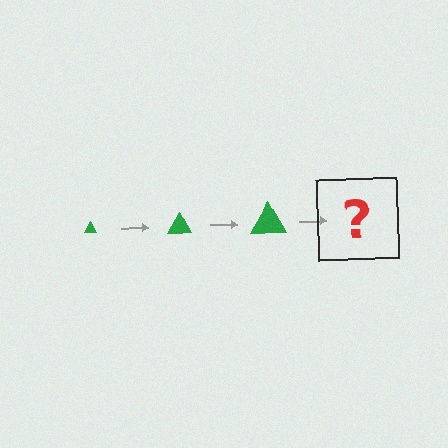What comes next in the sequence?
The next element should be a green triangle, larger than the previous one.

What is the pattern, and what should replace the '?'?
The pattern is that the triangle gets progressively larger each step. The '?' should be a green triangle, larger than the previous one.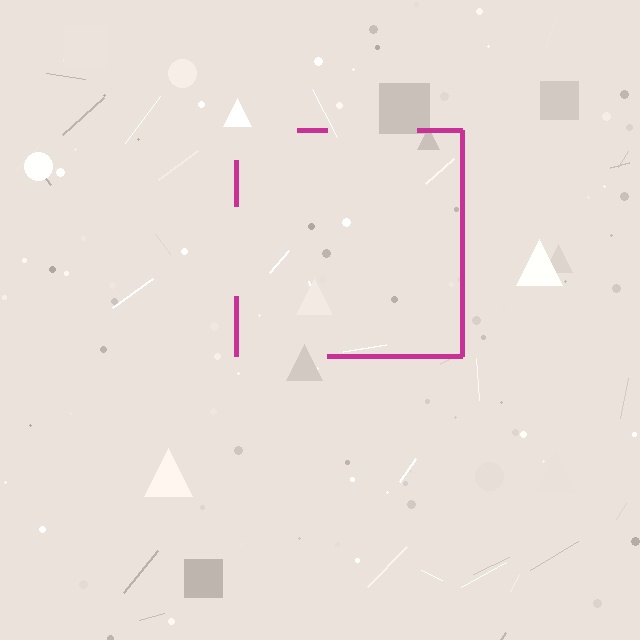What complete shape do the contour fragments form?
The contour fragments form a square.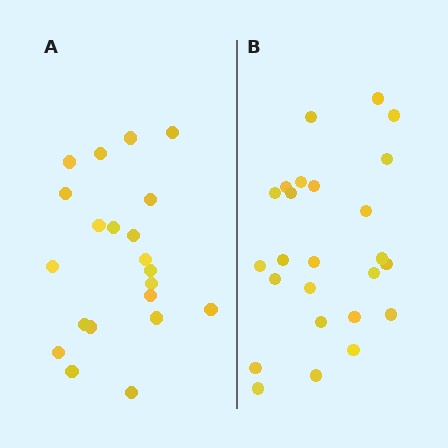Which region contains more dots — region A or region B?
Region B (the right region) has more dots.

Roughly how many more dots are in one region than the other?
Region B has about 4 more dots than region A.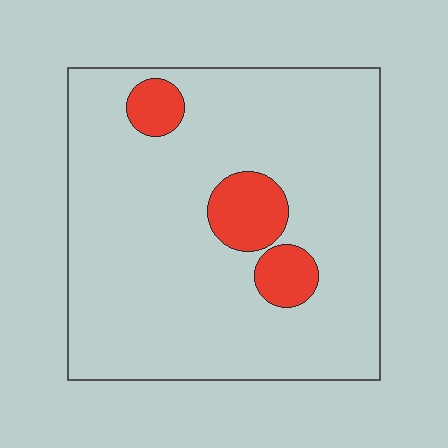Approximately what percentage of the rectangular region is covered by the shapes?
Approximately 10%.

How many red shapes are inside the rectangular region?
3.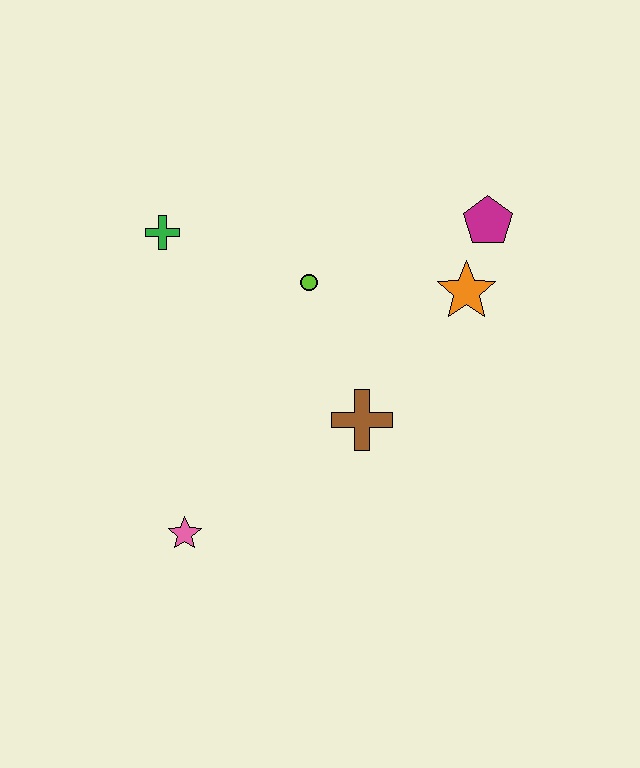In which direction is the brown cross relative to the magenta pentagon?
The brown cross is below the magenta pentagon.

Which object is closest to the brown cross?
The lime circle is closest to the brown cross.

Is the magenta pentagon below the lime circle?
No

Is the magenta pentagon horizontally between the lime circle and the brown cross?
No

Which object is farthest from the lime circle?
The pink star is farthest from the lime circle.